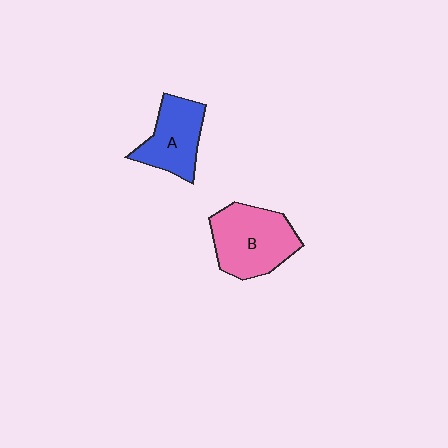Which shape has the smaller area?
Shape A (blue).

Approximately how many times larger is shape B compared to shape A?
Approximately 1.3 times.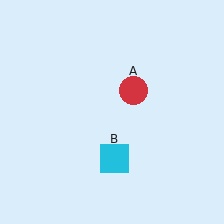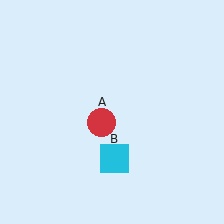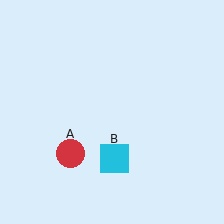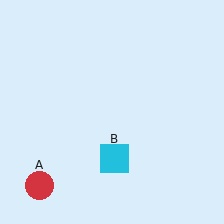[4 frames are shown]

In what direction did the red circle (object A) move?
The red circle (object A) moved down and to the left.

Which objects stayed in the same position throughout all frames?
Cyan square (object B) remained stationary.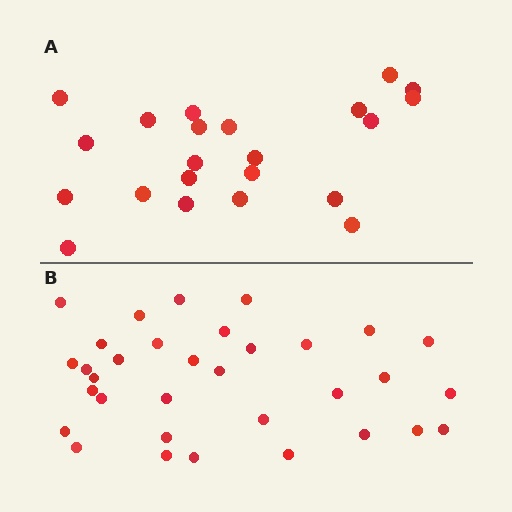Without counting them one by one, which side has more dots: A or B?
Region B (the bottom region) has more dots.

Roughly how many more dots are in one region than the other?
Region B has roughly 12 or so more dots than region A.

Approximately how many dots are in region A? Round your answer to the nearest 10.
About 20 dots. (The exact count is 22, which rounds to 20.)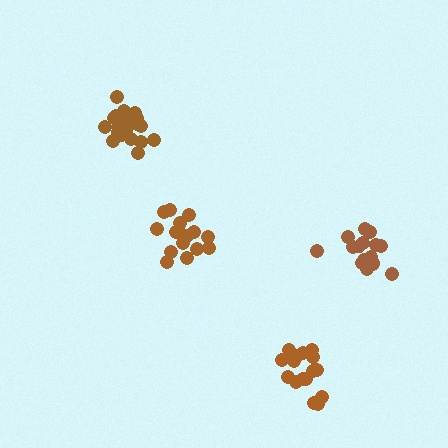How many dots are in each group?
Group 1: 17 dots, Group 2: 16 dots, Group 3: 16 dots, Group 4: 19 dots (68 total).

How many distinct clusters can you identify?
There are 4 distinct clusters.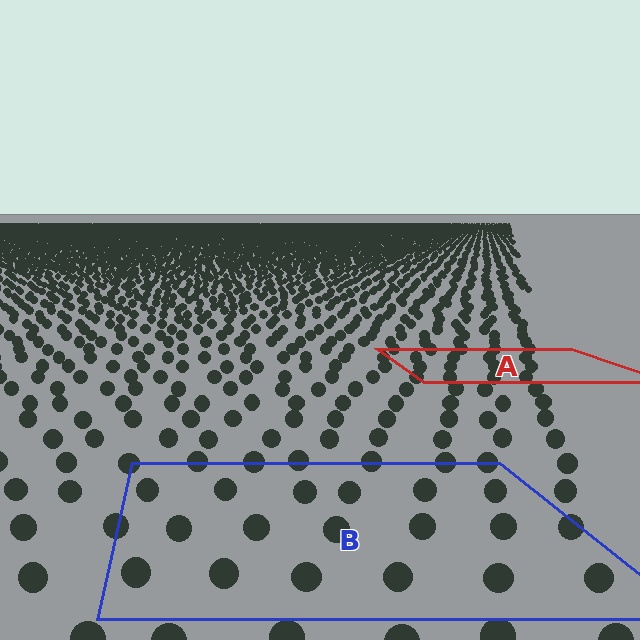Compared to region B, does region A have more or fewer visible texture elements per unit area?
Region A has more texture elements per unit area — they are packed more densely because it is farther away.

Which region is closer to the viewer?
Region B is closer. The texture elements there are larger and more spread out.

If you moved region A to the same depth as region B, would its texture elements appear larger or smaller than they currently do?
They would appear larger. At a closer depth, the same texture elements are projected at a bigger on-screen size.